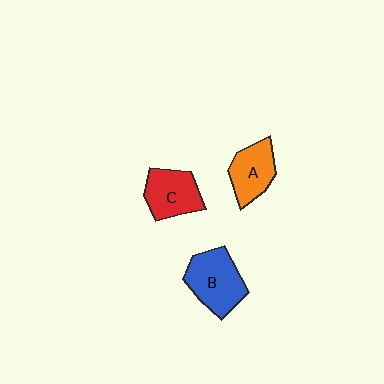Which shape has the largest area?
Shape B (blue).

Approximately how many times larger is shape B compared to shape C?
Approximately 1.2 times.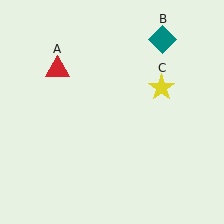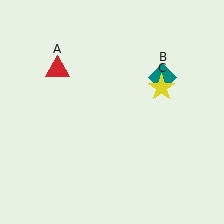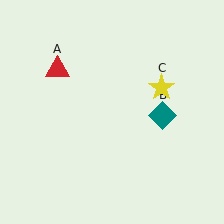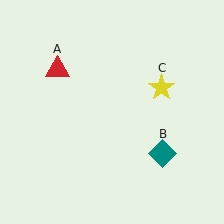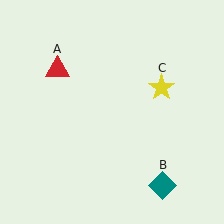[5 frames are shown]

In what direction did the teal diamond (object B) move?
The teal diamond (object B) moved down.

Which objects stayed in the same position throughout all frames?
Red triangle (object A) and yellow star (object C) remained stationary.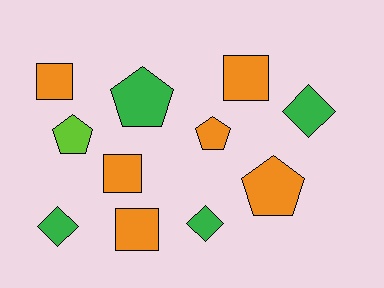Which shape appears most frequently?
Pentagon, with 4 objects.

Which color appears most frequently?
Orange, with 6 objects.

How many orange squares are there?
There are 4 orange squares.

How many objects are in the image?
There are 11 objects.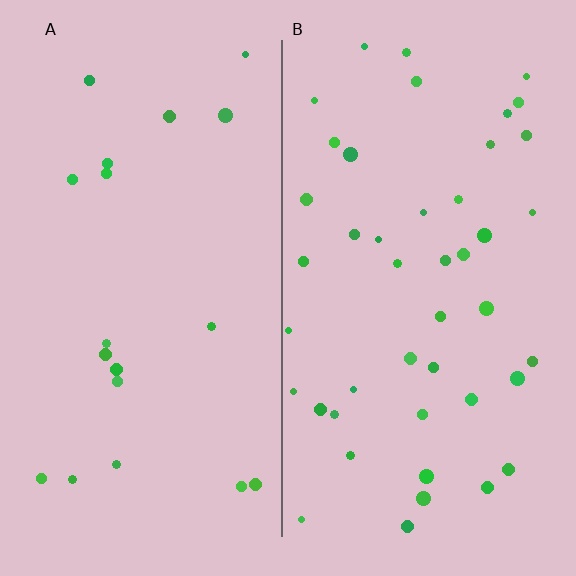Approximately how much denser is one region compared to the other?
Approximately 2.3× — region B over region A.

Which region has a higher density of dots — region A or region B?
B (the right).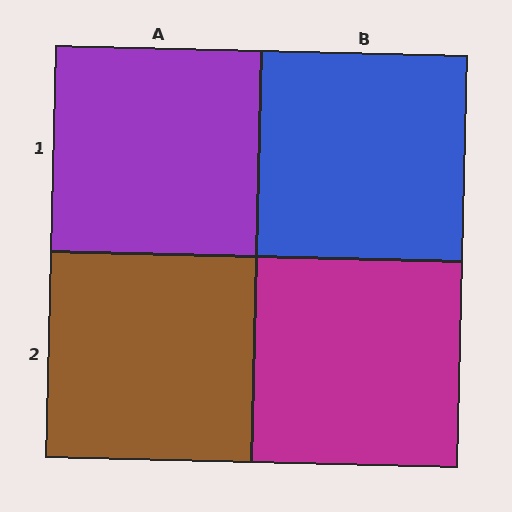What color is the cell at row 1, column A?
Purple.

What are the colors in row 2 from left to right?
Brown, magenta.